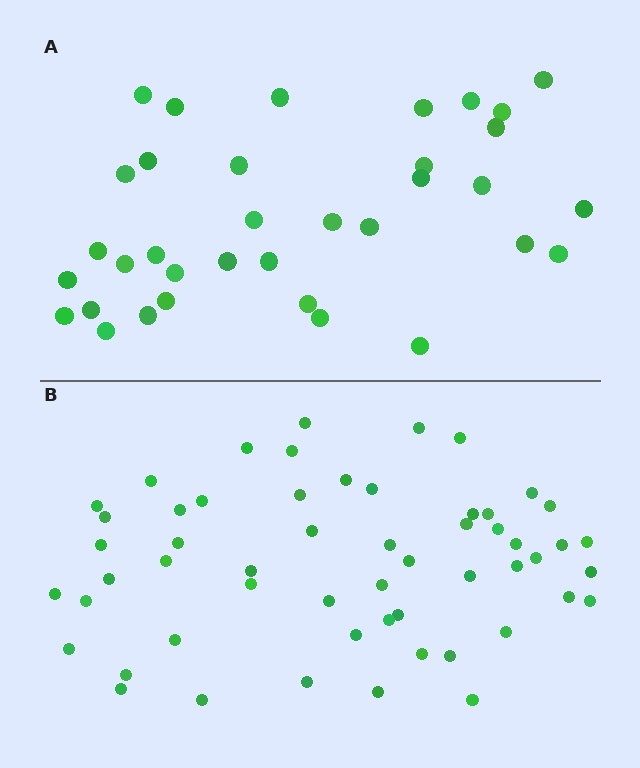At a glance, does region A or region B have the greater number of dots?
Region B (the bottom region) has more dots.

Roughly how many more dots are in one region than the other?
Region B has approximately 20 more dots than region A.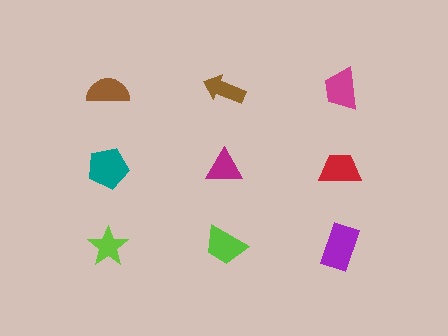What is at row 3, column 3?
A purple rectangle.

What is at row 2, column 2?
A magenta triangle.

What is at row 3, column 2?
A lime trapezoid.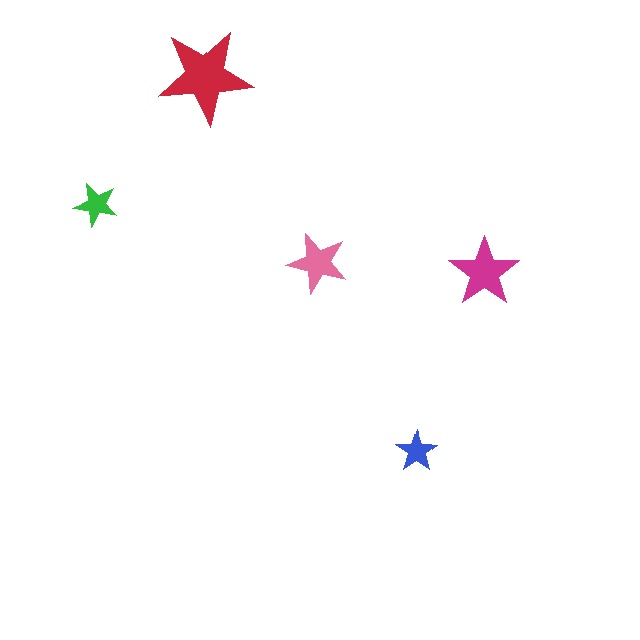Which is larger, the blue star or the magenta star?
The magenta one.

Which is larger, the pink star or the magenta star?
The magenta one.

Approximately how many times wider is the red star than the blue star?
About 2.5 times wider.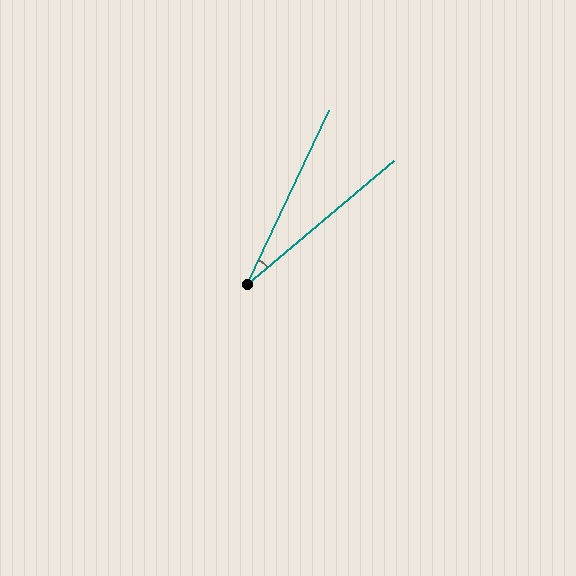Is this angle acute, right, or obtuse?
It is acute.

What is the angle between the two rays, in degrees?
Approximately 25 degrees.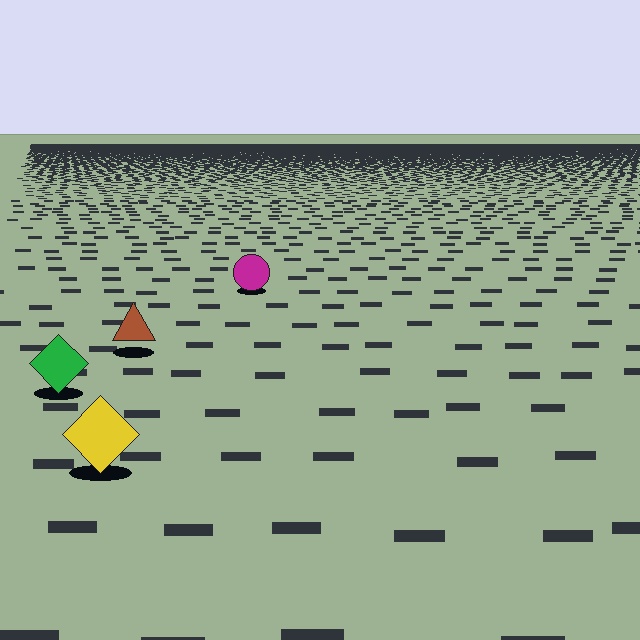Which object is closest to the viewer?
The yellow diamond is closest. The texture marks near it are larger and more spread out.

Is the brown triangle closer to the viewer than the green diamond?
No. The green diamond is closer — you can tell from the texture gradient: the ground texture is coarser near it.